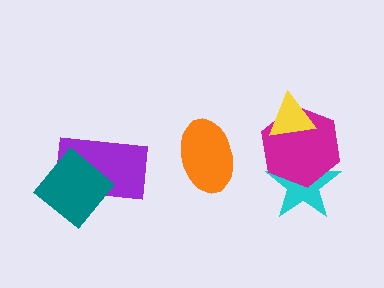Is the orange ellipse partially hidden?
No, no other shape covers it.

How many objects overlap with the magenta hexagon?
2 objects overlap with the magenta hexagon.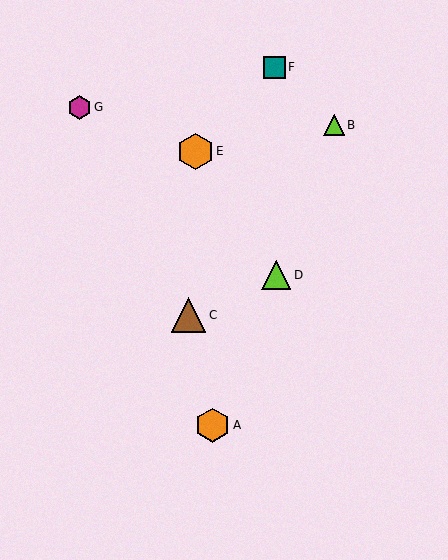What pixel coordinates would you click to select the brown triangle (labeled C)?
Click at (189, 315) to select the brown triangle C.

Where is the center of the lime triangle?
The center of the lime triangle is at (334, 125).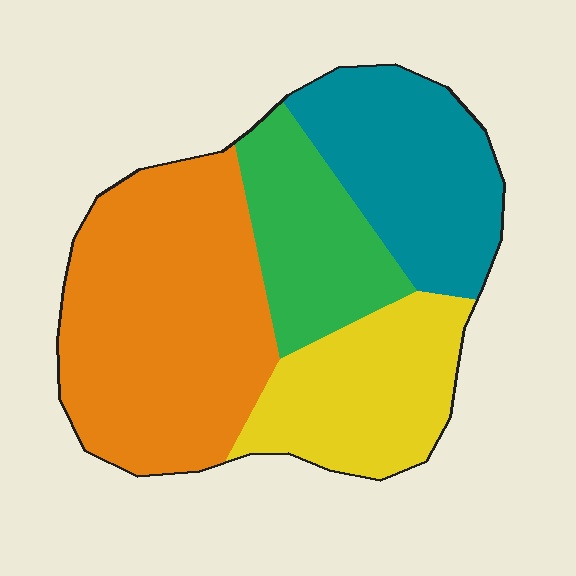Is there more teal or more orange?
Orange.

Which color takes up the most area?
Orange, at roughly 40%.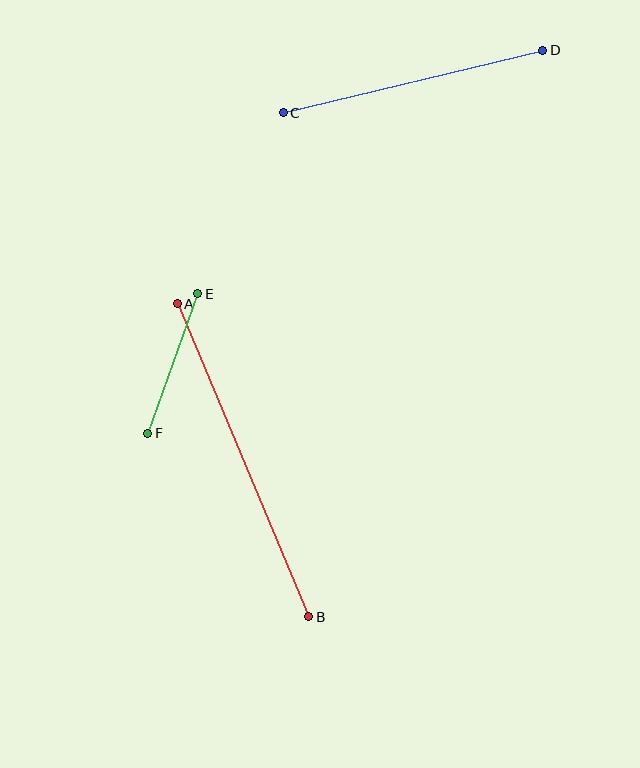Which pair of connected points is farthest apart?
Points A and B are farthest apart.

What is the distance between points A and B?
The distance is approximately 340 pixels.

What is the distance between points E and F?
The distance is approximately 148 pixels.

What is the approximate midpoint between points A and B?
The midpoint is at approximately (243, 460) pixels.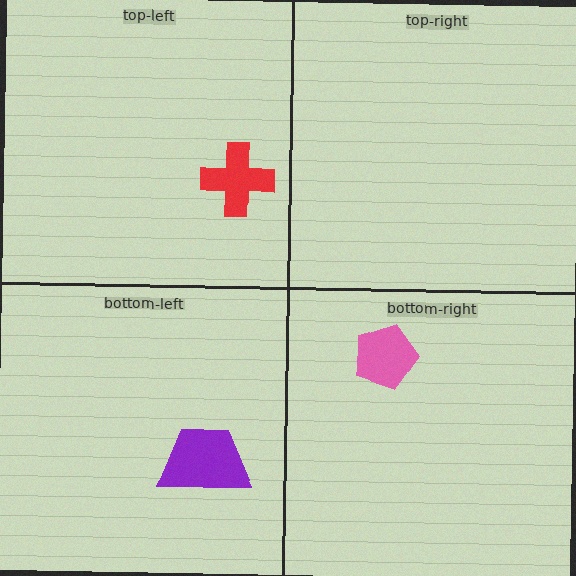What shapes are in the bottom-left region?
The purple trapezoid.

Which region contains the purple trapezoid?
The bottom-left region.